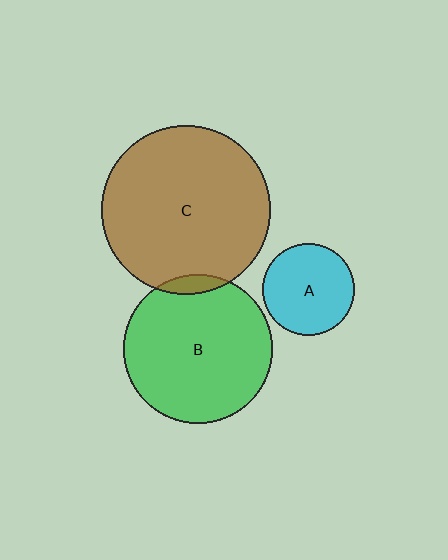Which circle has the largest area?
Circle C (brown).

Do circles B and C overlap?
Yes.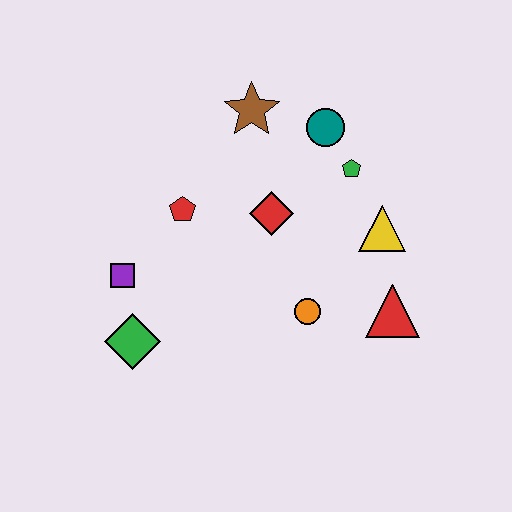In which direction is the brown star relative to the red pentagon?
The brown star is above the red pentagon.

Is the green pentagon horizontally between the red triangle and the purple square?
Yes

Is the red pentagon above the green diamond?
Yes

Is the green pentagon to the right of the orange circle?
Yes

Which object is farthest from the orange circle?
The brown star is farthest from the orange circle.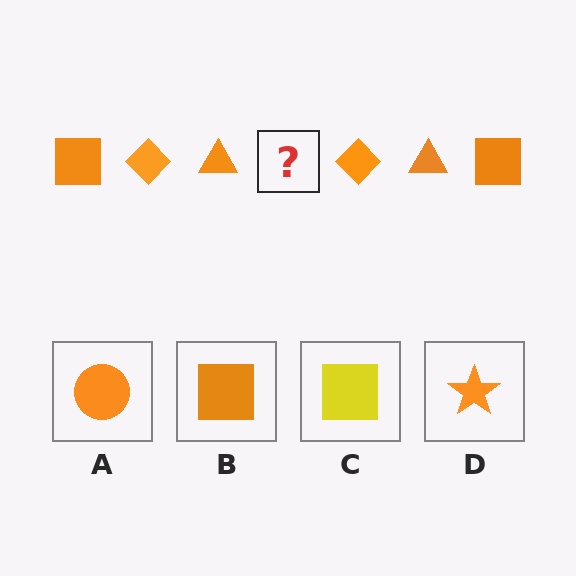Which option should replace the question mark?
Option B.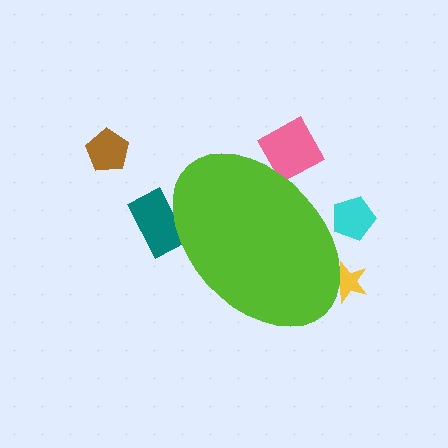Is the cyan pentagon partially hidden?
Yes, the cyan pentagon is partially hidden behind the lime ellipse.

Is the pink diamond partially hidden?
Yes, the pink diamond is partially hidden behind the lime ellipse.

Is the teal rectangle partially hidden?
Yes, the teal rectangle is partially hidden behind the lime ellipse.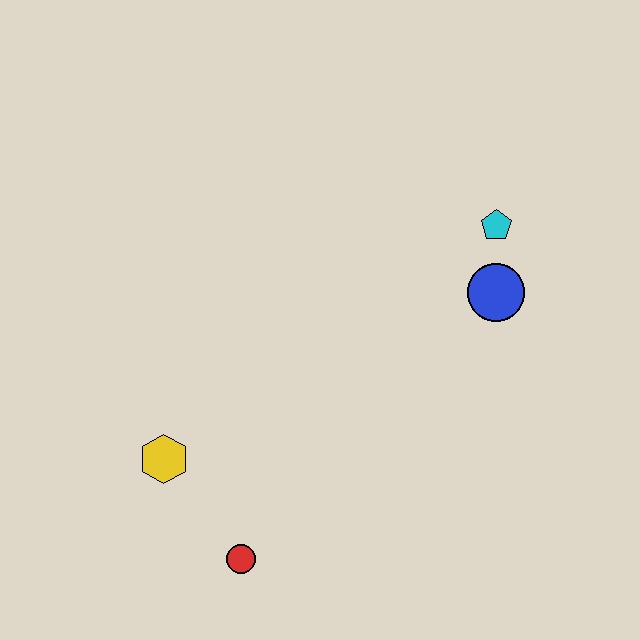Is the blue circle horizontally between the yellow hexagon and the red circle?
No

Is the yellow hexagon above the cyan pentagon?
No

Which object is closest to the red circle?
The yellow hexagon is closest to the red circle.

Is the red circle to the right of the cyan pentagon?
No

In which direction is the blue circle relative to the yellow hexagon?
The blue circle is to the right of the yellow hexagon.